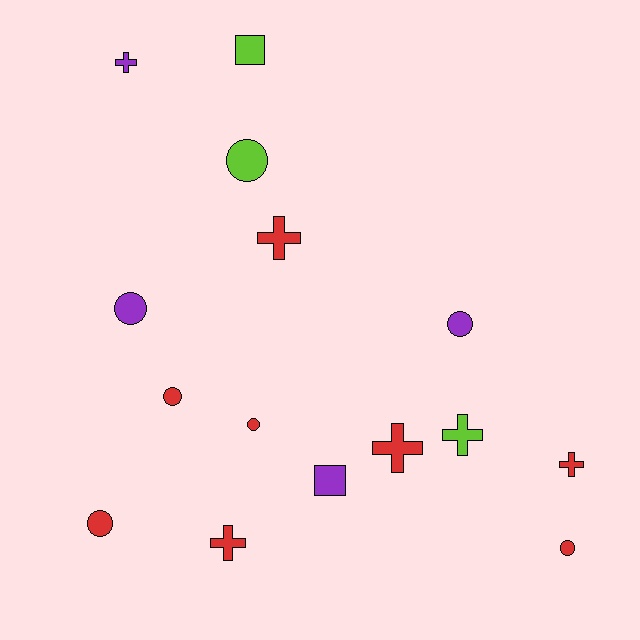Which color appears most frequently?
Red, with 8 objects.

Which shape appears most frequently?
Circle, with 7 objects.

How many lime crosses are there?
There is 1 lime cross.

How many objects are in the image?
There are 15 objects.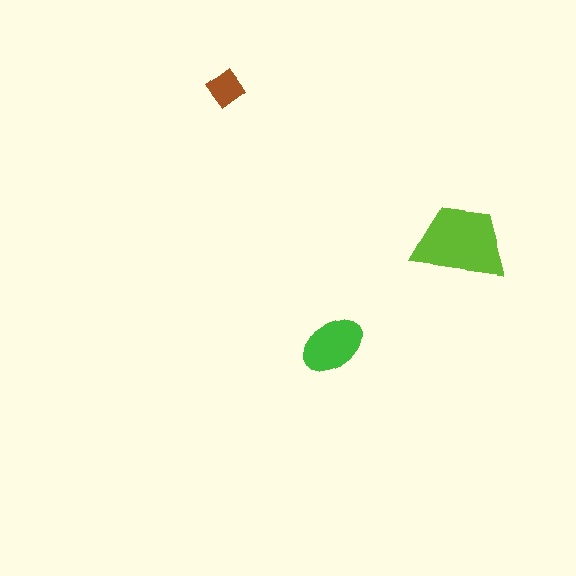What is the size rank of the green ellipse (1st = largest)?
2nd.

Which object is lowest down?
The green ellipse is bottommost.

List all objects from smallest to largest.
The brown diamond, the green ellipse, the lime trapezoid.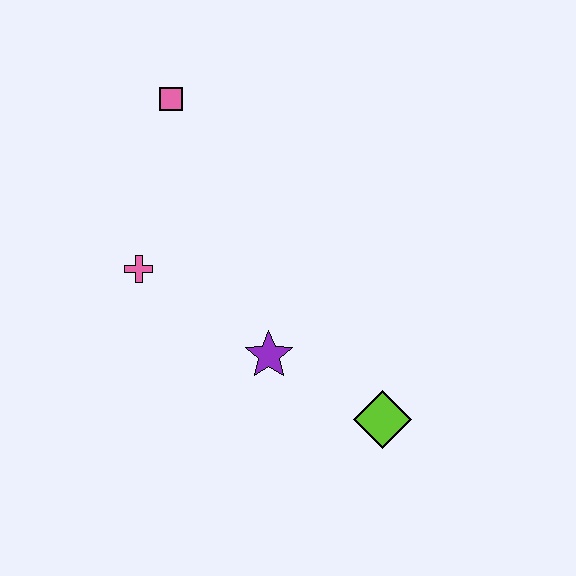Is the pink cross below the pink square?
Yes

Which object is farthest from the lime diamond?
The pink square is farthest from the lime diamond.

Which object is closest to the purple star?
The lime diamond is closest to the purple star.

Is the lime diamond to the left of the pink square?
No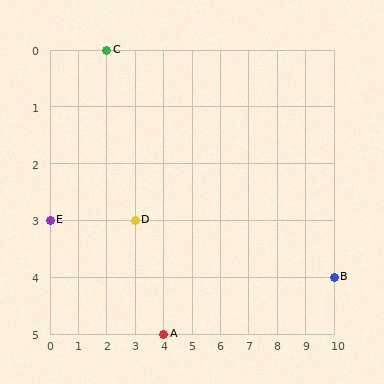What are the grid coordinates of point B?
Point B is at grid coordinates (10, 4).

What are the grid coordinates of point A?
Point A is at grid coordinates (4, 5).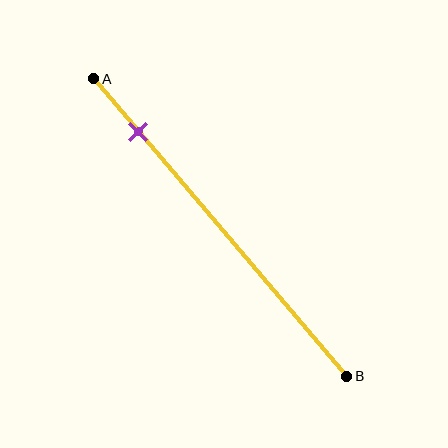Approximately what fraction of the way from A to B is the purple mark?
The purple mark is approximately 20% of the way from A to B.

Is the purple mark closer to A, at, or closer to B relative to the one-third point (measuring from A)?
The purple mark is closer to point A than the one-third point of segment AB.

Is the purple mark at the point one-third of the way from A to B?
No, the mark is at about 20% from A, not at the 33% one-third point.